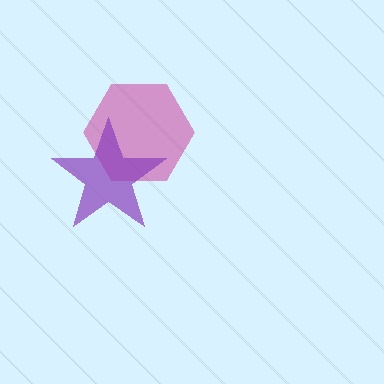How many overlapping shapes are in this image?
There are 2 overlapping shapes in the image.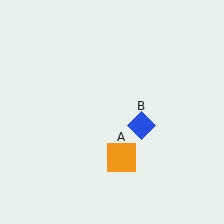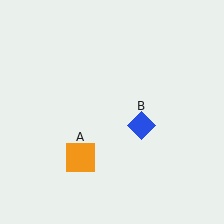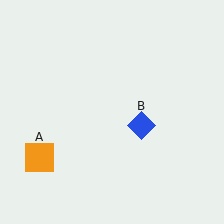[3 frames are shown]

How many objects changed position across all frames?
1 object changed position: orange square (object A).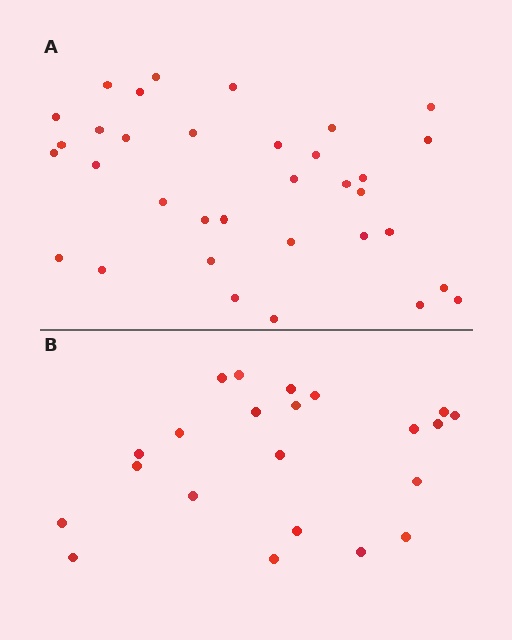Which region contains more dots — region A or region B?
Region A (the top region) has more dots.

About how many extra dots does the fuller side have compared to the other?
Region A has roughly 12 or so more dots than region B.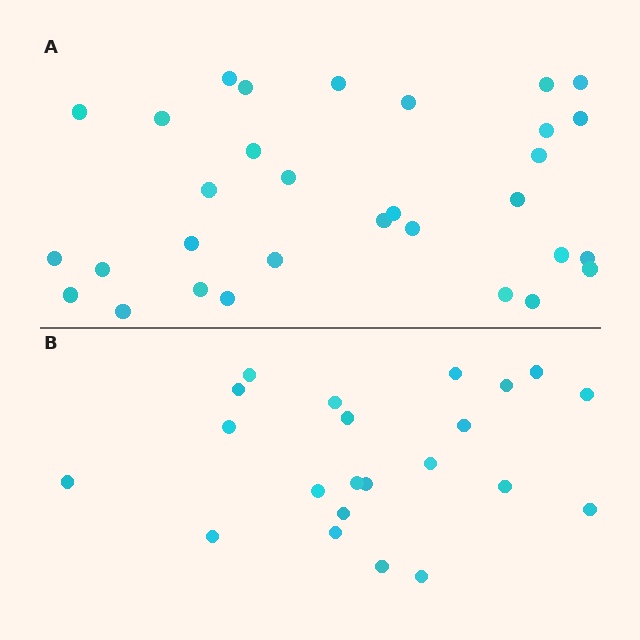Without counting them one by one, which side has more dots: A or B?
Region A (the top region) has more dots.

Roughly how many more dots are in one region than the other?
Region A has roughly 8 or so more dots than region B.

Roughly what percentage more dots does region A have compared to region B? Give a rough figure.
About 40% more.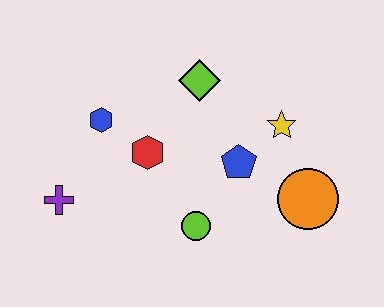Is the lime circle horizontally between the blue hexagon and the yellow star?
Yes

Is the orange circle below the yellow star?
Yes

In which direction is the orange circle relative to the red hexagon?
The orange circle is to the right of the red hexagon.